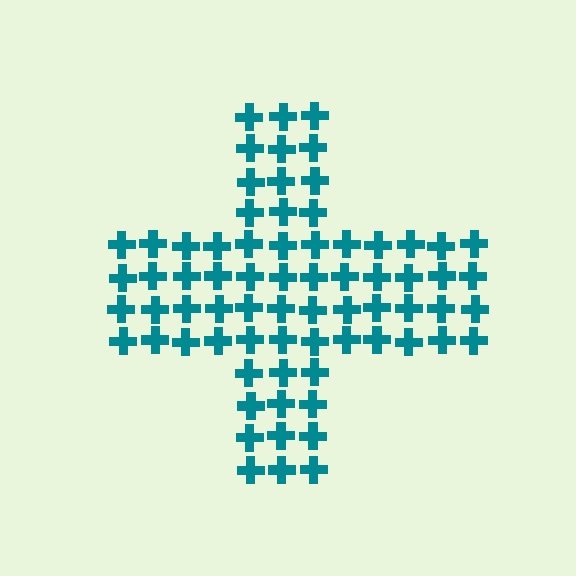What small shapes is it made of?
It is made of small crosses.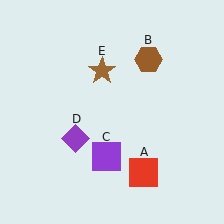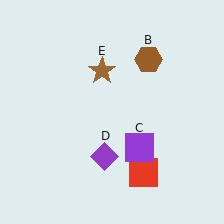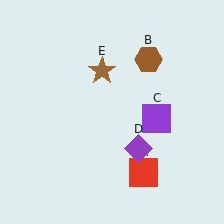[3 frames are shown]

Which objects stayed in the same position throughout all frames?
Red square (object A) and brown hexagon (object B) and brown star (object E) remained stationary.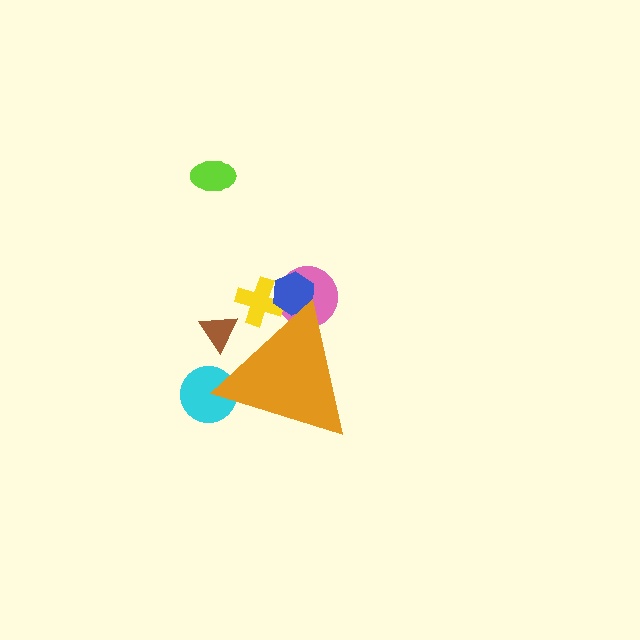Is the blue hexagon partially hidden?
Yes, the blue hexagon is partially hidden behind the orange triangle.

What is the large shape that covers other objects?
An orange triangle.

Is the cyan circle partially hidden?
Yes, the cyan circle is partially hidden behind the orange triangle.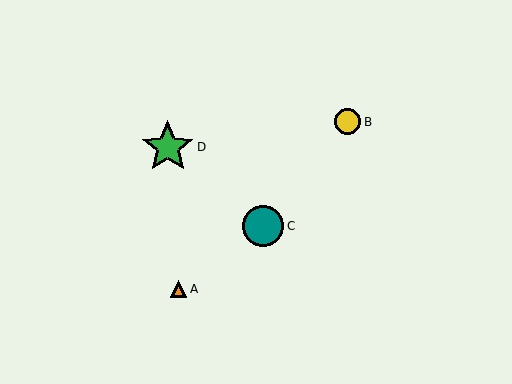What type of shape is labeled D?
Shape D is a green star.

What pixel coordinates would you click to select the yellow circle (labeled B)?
Click at (348, 122) to select the yellow circle B.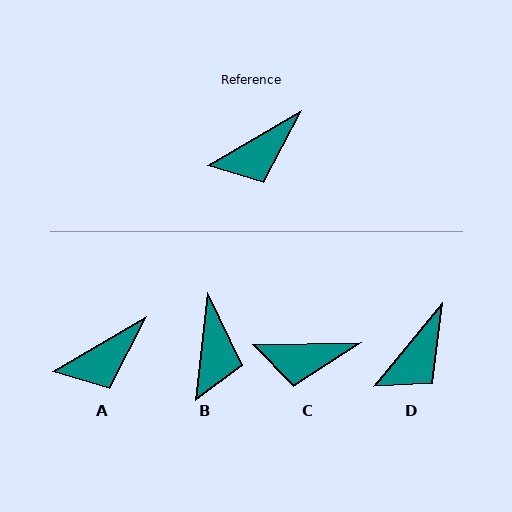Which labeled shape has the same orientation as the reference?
A.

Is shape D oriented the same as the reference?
No, it is off by about 21 degrees.